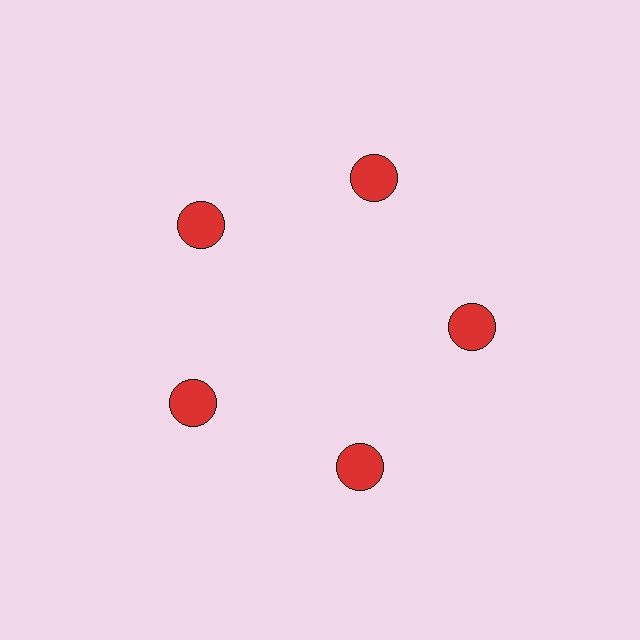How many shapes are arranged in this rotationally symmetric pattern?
There are 5 shapes, arranged in 5 groups of 1.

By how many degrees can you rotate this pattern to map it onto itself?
The pattern maps onto itself every 72 degrees of rotation.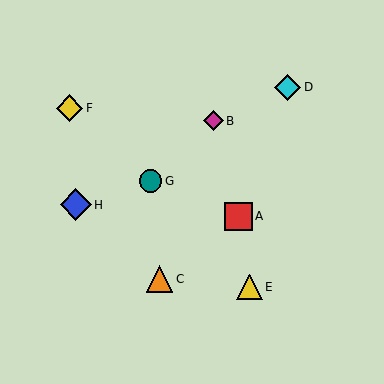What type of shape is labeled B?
Shape B is a magenta diamond.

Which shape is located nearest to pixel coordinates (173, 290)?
The orange triangle (labeled C) at (160, 279) is nearest to that location.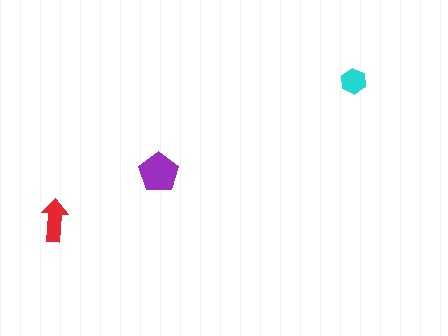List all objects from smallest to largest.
The cyan hexagon, the red arrow, the purple pentagon.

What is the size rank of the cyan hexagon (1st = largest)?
3rd.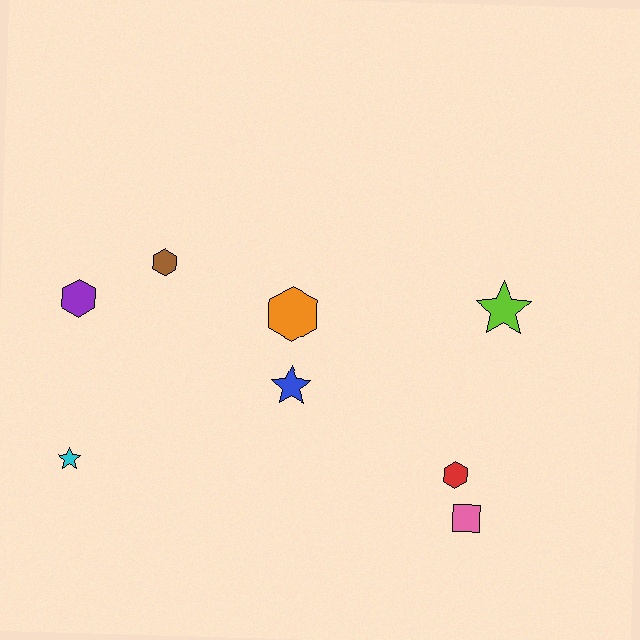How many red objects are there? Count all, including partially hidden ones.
There is 1 red object.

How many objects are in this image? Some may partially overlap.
There are 8 objects.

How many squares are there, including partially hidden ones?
There is 1 square.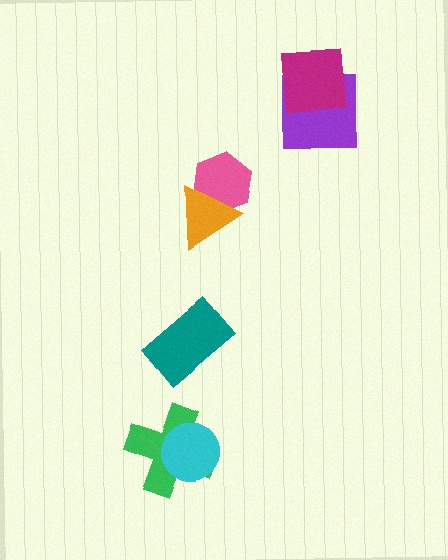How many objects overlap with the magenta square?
1 object overlaps with the magenta square.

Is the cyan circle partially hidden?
No, no other shape covers it.